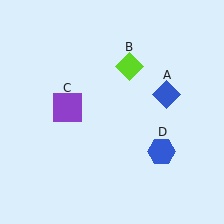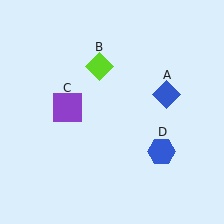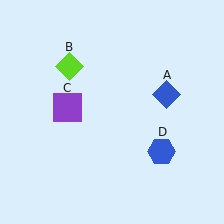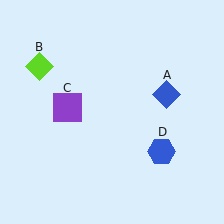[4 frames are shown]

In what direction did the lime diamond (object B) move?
The lime diamond (object B) moved left.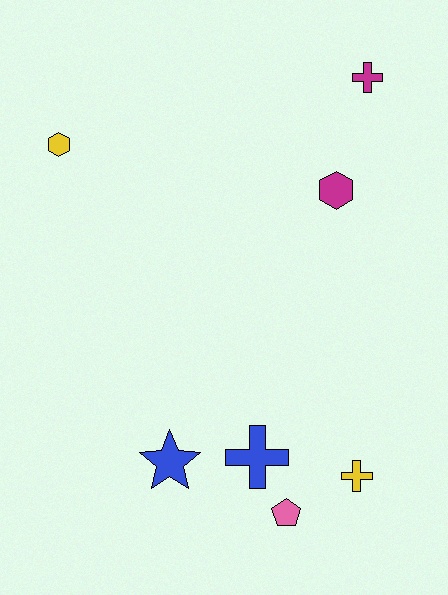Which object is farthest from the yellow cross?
The yellow hexagon is farthest from the yellow cross.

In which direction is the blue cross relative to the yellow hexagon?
The blue cross is below the yellow hexagon.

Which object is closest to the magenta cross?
The magenta hexagon is closest to the magenta cross.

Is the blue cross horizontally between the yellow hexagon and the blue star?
No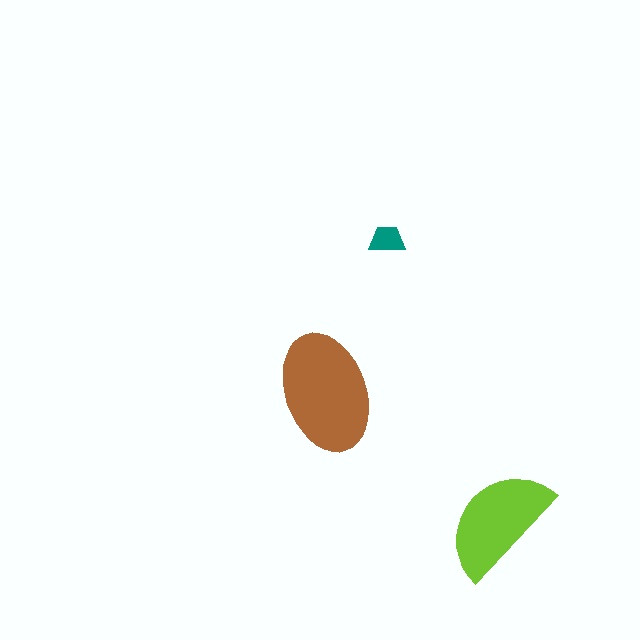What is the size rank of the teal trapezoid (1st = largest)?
3rd.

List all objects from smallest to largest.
The teal trapezoid, the lime semicircle, the brown ellipse.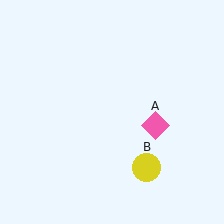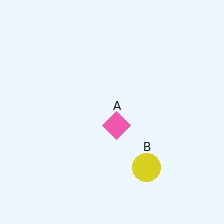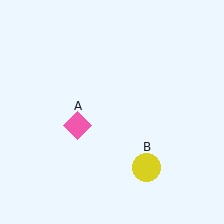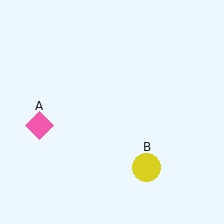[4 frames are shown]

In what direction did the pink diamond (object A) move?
The pink diamond (object A) moved left.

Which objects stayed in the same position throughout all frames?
Yellow circle (object B) remained stationary.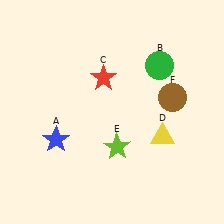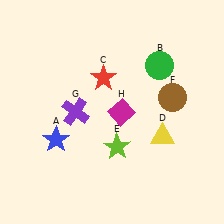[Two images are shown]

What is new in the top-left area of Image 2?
A purple cross (G) was added in the top-left area of Image 2.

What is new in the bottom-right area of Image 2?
A magenta diamond (H) was added in the bottom-right area of Image 2.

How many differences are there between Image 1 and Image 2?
There are 2 differences between the two images.